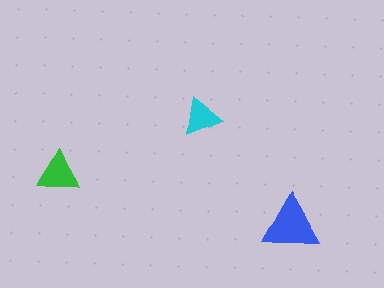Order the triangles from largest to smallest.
the blue one, the green one, the cyan one.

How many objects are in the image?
There are 3 objects in the image.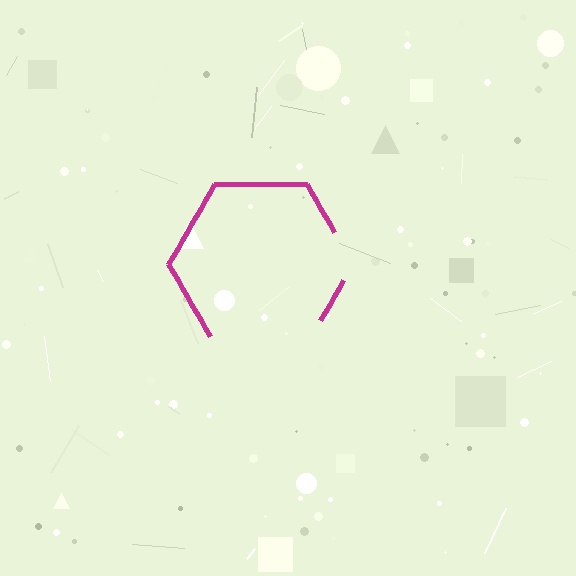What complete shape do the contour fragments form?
The contour fragments form a hexagon.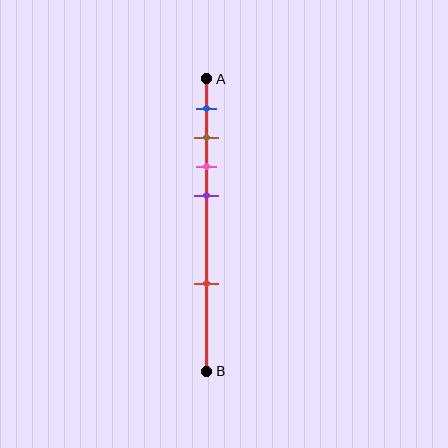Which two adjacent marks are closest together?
The brown and pink marks are the closest adjacent pair.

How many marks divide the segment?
There are 5 marks dividing the segment.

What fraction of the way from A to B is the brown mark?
The brown mark is approximately 20% (0.2) of the way from A to B.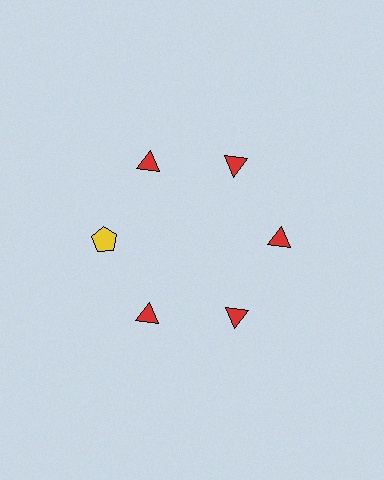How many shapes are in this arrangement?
There are 6 shapes arranged in a ring pattern.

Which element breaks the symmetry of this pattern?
The yellow pentagon at roughly the 9 o'clock position breaks the symmetry. All other shapes are red triangles.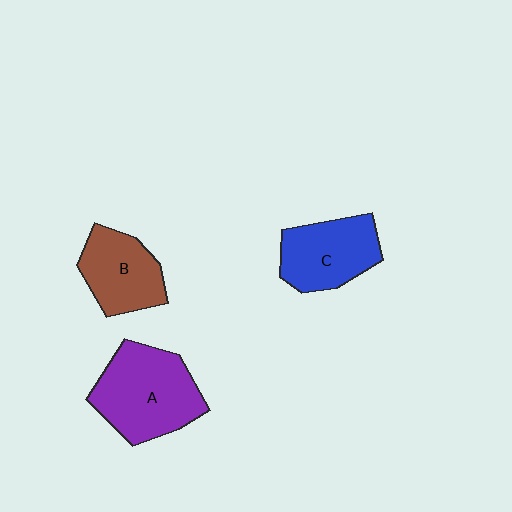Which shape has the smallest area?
Shape B (brown).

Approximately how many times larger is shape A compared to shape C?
Approximately 1.3 times.